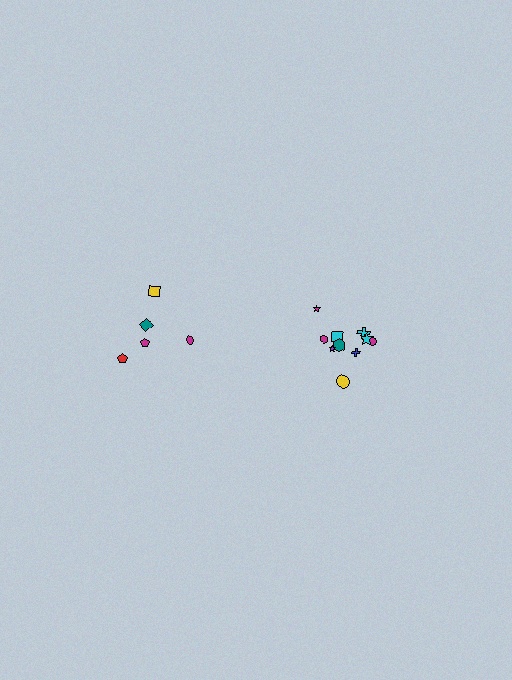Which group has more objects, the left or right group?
The right group.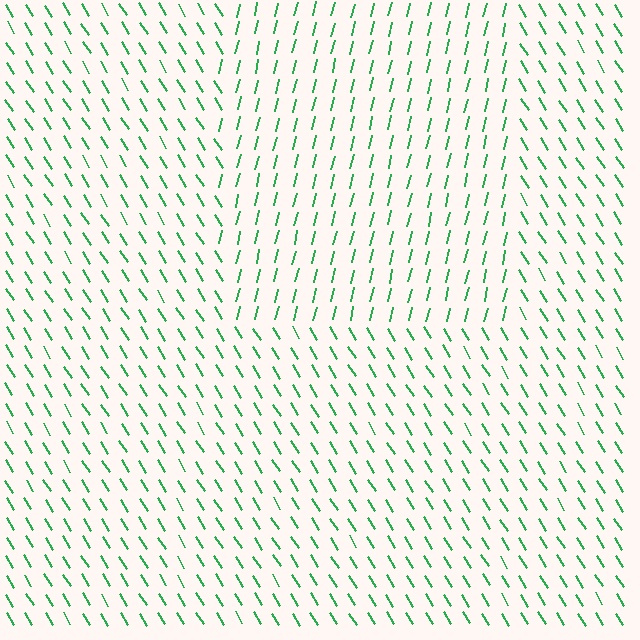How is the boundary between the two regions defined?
The boundary is defined purely by a change in line orientation (approximately 45 degrees difference). All lines are the same color and thickness.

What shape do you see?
I see a rectangle.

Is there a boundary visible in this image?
Yes, there is a texture boundary formed by a change in line orientation.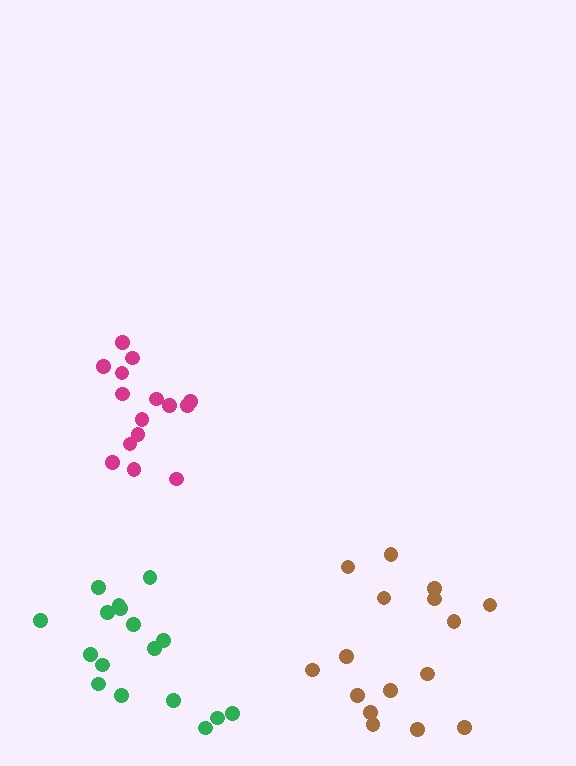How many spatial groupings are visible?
There are 3 spatial groupings.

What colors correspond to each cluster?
The clusters are colored: magenta, green, brown.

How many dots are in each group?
Group 1: 15 dots, Group 2: 17 dots, Group 3: 17 dots (49 total).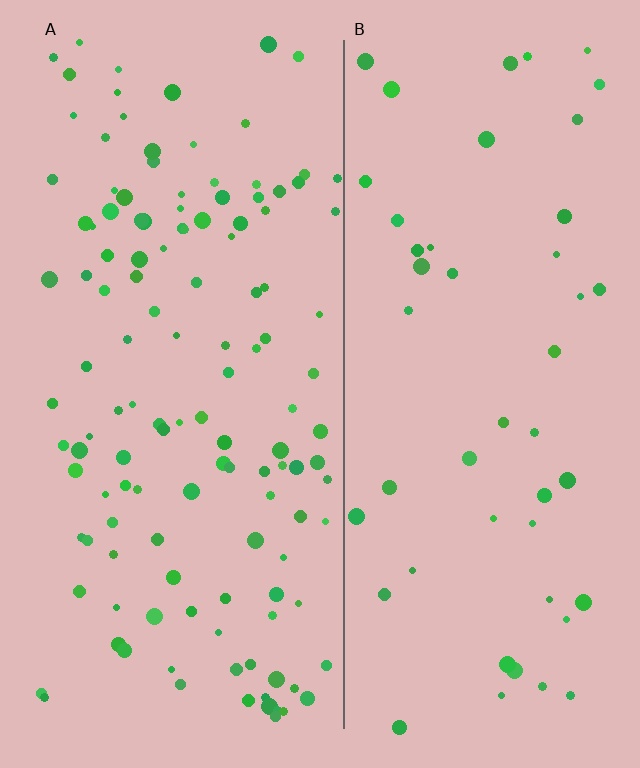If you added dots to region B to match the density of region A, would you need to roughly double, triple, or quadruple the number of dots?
Approximately triple.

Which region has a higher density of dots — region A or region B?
A (the left).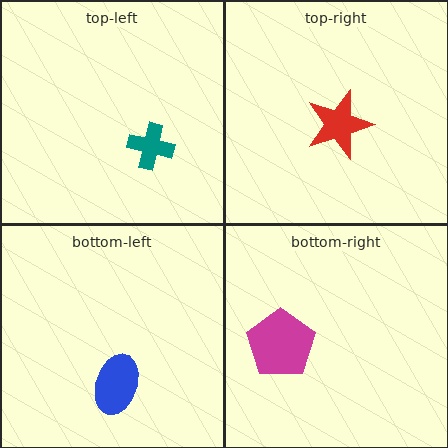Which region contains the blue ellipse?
The bottom-left region.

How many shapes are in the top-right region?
1.